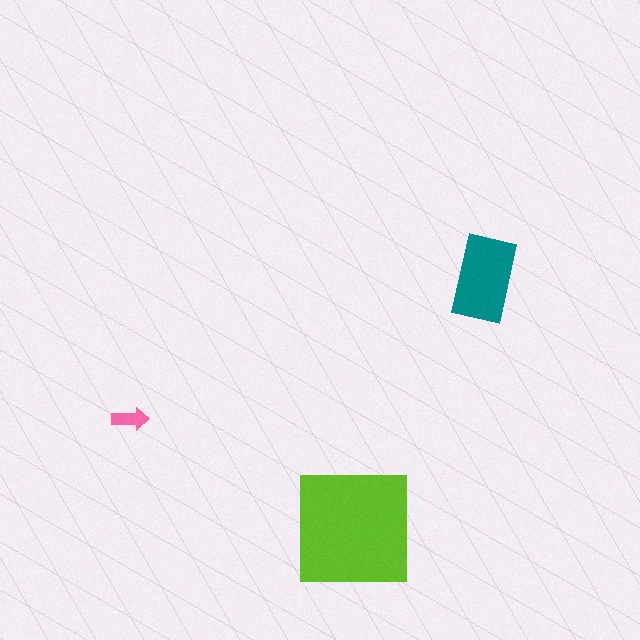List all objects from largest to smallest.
The lime square, the teal rectangle, the pink arrow.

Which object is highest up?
The teal rectangle is topmost.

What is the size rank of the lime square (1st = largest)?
1st.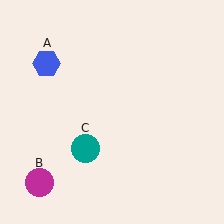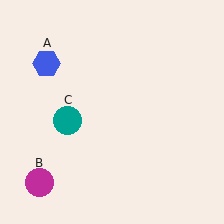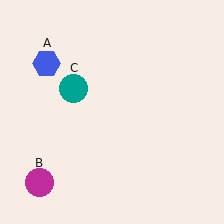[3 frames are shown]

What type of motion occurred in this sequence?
The teal circle (object C) rotated clockwise around the center of the scene.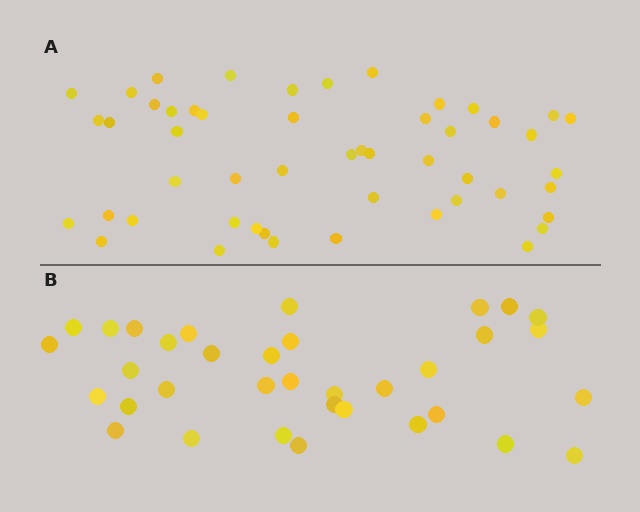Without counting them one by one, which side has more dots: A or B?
Region A (the top region) has more dots.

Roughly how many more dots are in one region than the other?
Region A has approximately 15 more dots than region B.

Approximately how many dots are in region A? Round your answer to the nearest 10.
About 50 dots.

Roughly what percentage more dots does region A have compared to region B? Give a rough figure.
About 45% more.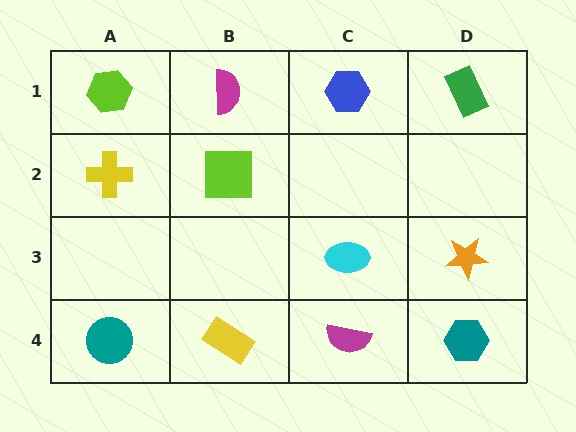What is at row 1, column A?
A lime hexagon.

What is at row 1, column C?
A blue hexagon.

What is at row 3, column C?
A cyan ellipse.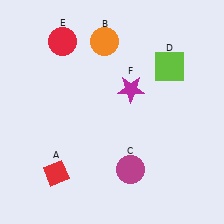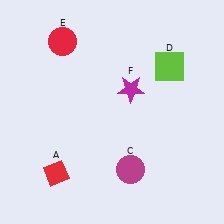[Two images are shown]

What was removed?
The orange circle (B) was removed in Image 2.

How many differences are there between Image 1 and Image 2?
There is 1 difference between the two images.